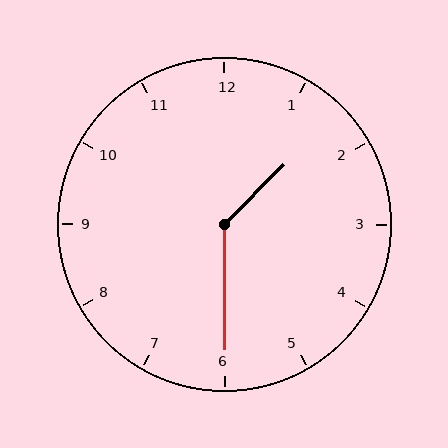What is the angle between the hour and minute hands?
Approximately 135 degrees.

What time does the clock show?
1:30.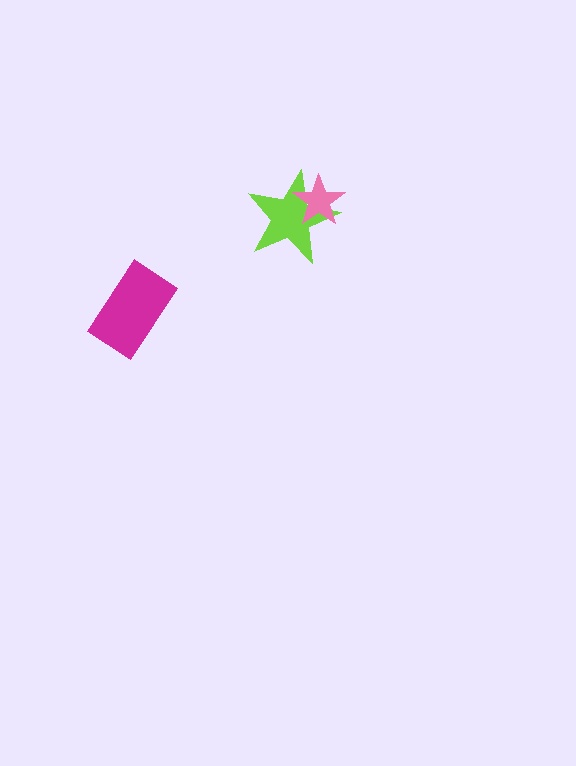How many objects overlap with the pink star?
1 object overlaps with the pink star.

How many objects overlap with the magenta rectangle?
0 objects overlap with the magenta rectangle.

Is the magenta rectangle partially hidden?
No, no other shape covers it.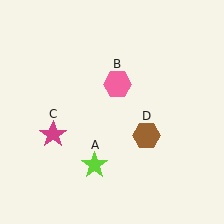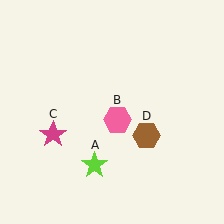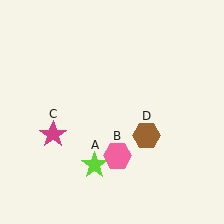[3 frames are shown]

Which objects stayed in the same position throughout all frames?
Lime star (object A) and magenta star (object C) and brown hexagon (object D) remained stationary.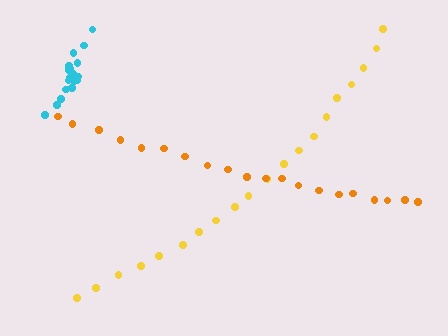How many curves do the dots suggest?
There are 3 distinct paths.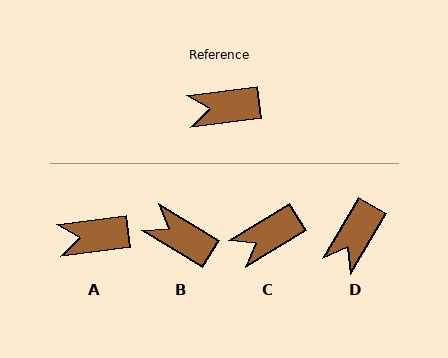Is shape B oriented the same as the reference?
No, it is off by about 39 degrees.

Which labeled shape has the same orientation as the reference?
A.